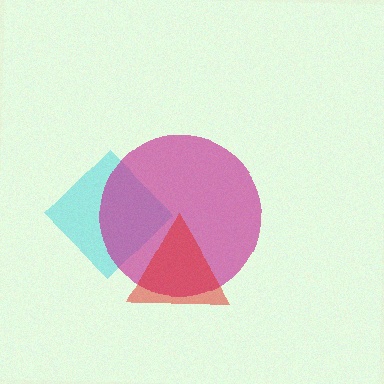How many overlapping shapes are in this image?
There are 3 overlapping shapes in the image.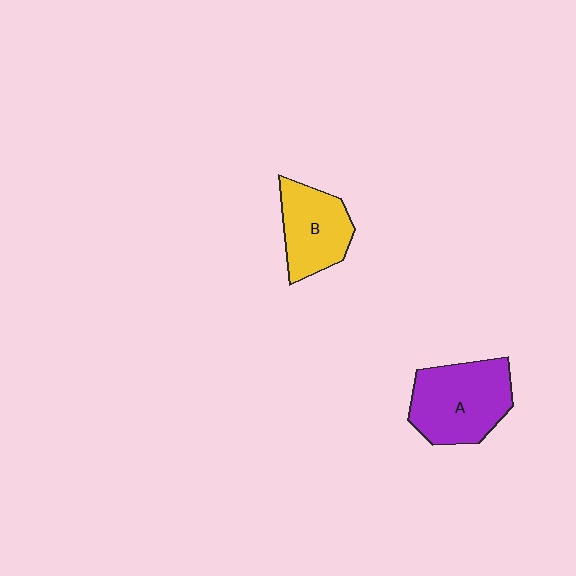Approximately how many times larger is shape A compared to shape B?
Approximately 1.3 times.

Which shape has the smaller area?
Shape B (yellow).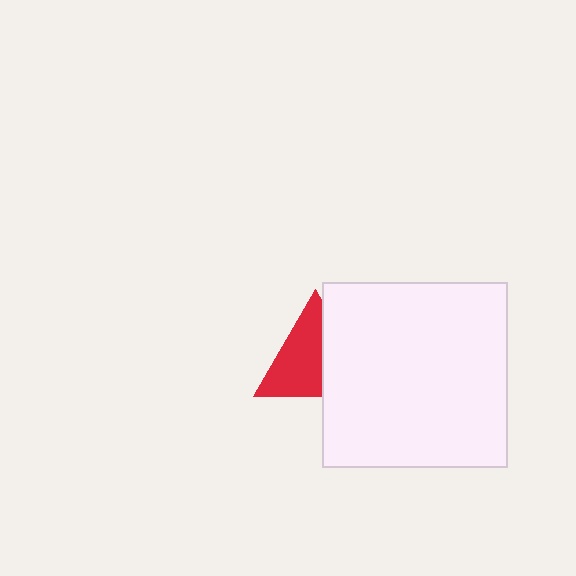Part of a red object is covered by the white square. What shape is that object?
It is a triangle.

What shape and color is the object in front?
The object in front is a white square.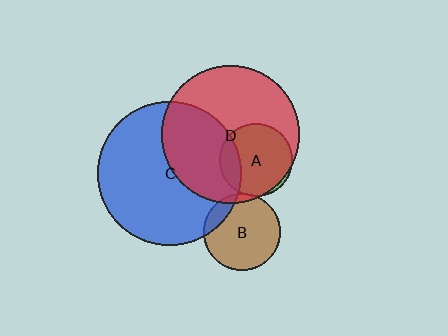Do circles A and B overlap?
Yes.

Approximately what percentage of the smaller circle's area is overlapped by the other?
Approximately 5%.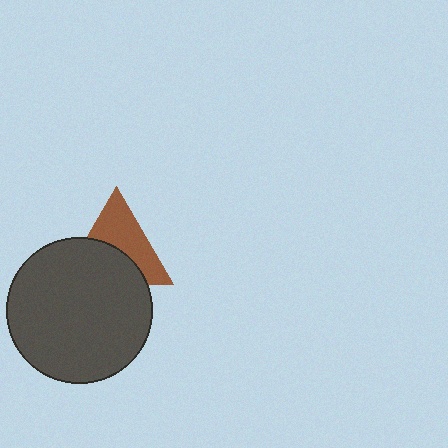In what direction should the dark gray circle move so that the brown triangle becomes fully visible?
The dark gray circle should move down. That is the shortest direction to clear the overlap and leave the brown triangle fully visible.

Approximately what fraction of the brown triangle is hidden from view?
Roughly 48% of the brown triangle is hidden behind the dark gray circle.